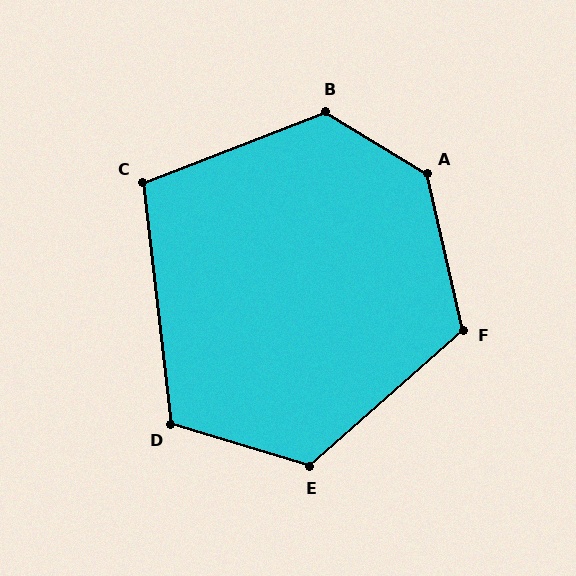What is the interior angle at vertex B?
Approximately 128 degrees (obtuse).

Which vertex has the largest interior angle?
A, at approximately 134 degrees.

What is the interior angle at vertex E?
Approximately 121 degrees (obtuse).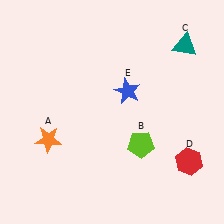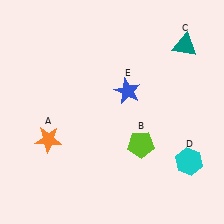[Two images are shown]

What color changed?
The hexagon (D) changed from red in Image 1 to cyan in Image 2.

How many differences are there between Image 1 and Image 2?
There is 1 difference between the two images.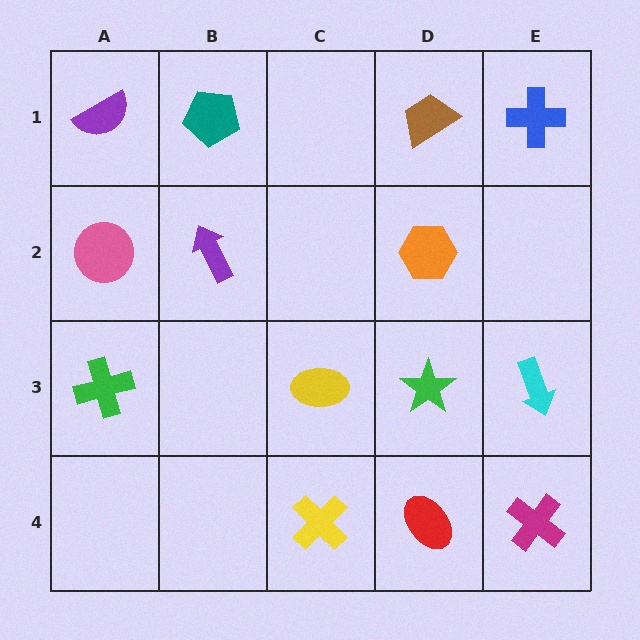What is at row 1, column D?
A brown trapezoid.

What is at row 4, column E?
A magenta cross.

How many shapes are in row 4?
3 shapes.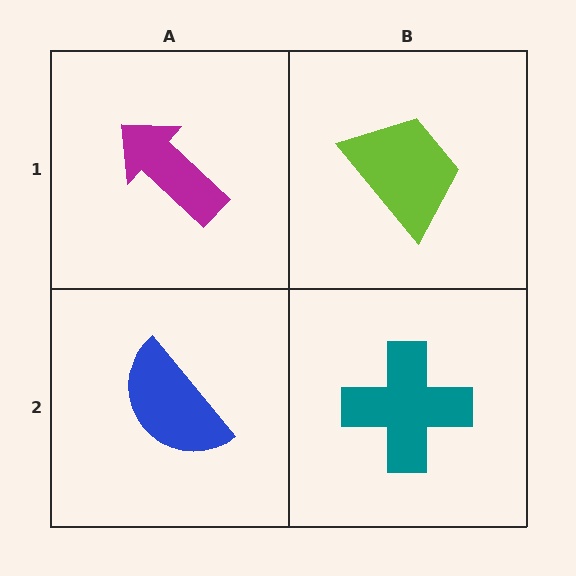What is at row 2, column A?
A blue semicircle.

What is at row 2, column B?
A teal cross.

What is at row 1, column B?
A lime trapezoid.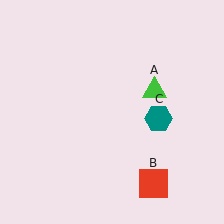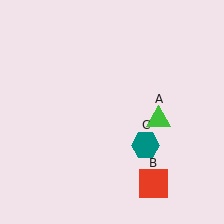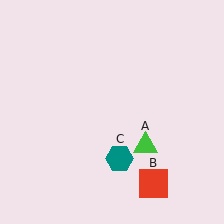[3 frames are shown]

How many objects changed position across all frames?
2 objects changed position: green triangle (object A), teal hexagon (object C).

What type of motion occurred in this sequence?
The green triangle (object A), teal hexagon (object C) rotated clockwise around the center of the scene.